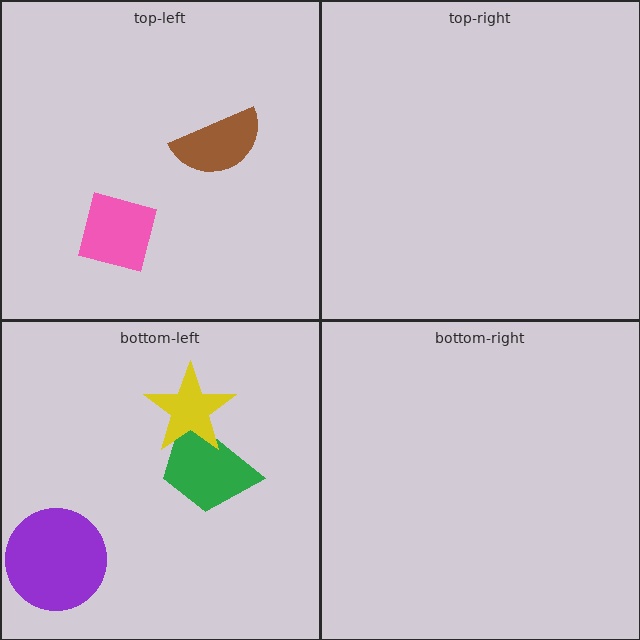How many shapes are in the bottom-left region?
3.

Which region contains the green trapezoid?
The bottom-left region.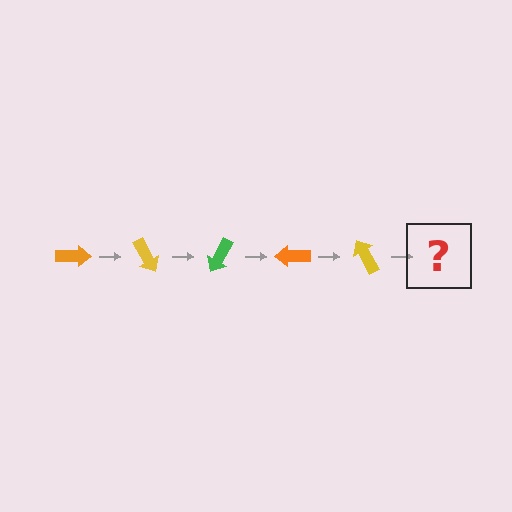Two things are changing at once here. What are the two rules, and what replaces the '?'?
The two rules are that it rotates 60 degrees each step and the color cycles through orange, yellow, and green. The '?' should be a green arrow, rotated 300 degrees from the start.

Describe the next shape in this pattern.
It should be a green arrow, rotated 300 degrees from the start.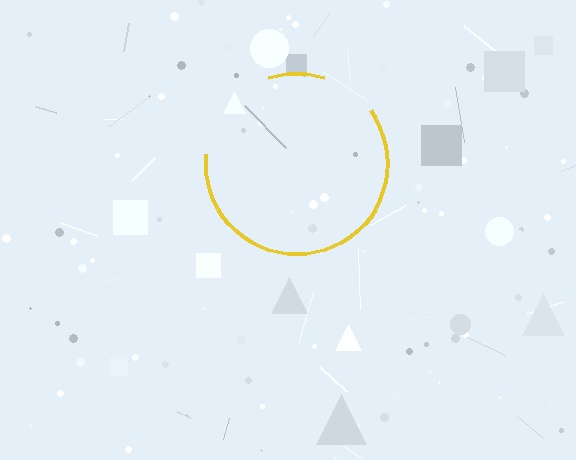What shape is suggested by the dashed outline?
The dashed outline suggests a circle.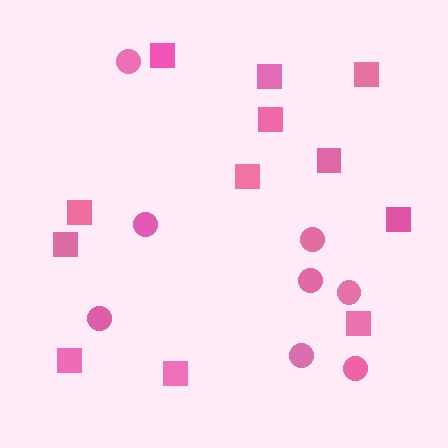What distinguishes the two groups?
There are 2 groups: one group of circles (8) and one group of squares (12).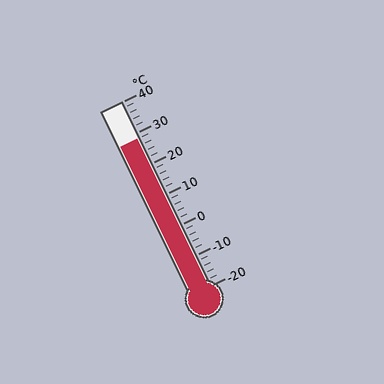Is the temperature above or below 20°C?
The temperature is above 20°C.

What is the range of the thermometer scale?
The thermometer scale ranges from -20°C to 40°C.